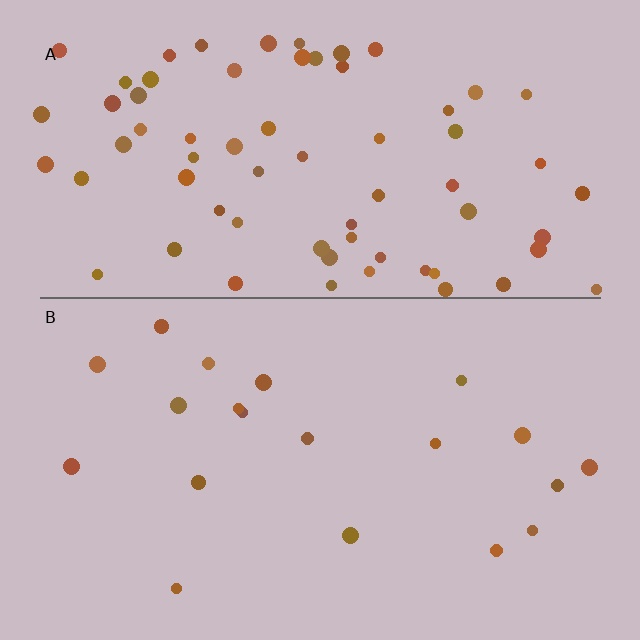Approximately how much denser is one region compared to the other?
Approximately 3.5× — region A over region B.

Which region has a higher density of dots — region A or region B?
A (the top).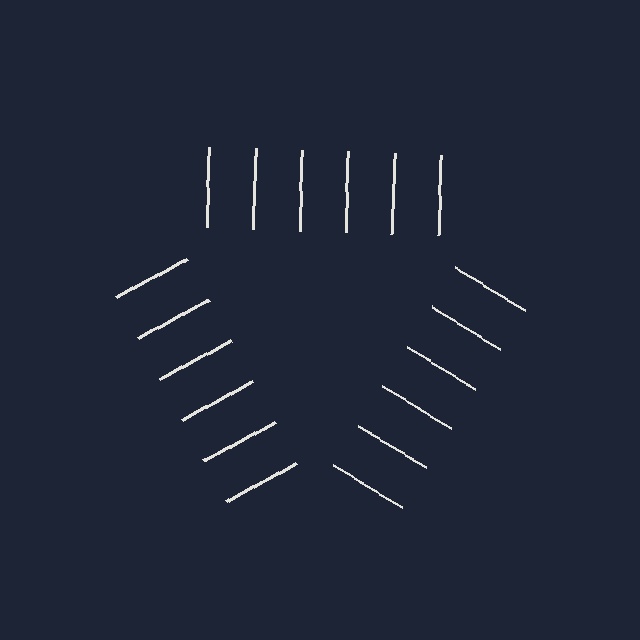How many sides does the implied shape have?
3 sides — the line-ends trace a triangle.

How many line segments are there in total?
18 — 6 along each of the 3 edges.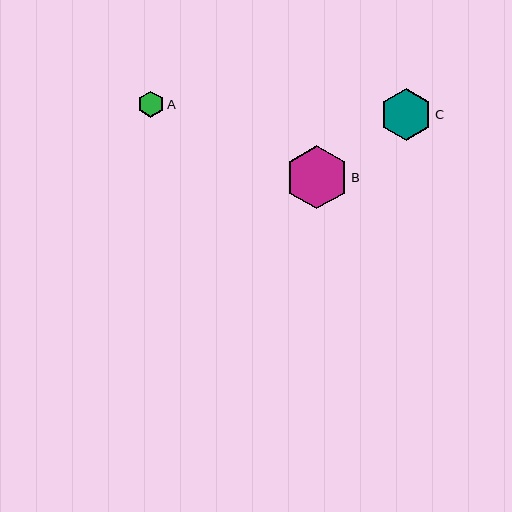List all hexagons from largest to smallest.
From largest to smallest: B, C, A.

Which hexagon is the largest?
Hexagon B is the largest with a size of approximately 63 pixels.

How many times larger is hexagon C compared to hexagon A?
Hexagon C is approximately 2.0 times the size of hexagon A.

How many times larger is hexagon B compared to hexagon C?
Hexagon B is approximately 1.2 times the size of hexagon C.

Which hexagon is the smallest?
Hexagon A is the smallest with a size of approximately 26 pixels.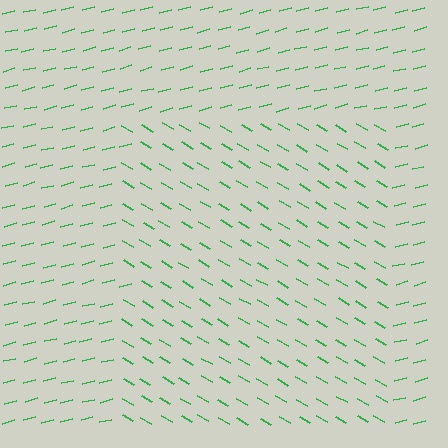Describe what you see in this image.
The image is filled with small green line segments. A rectangle region in the image has lines oriented differently from the surrounding lines, creating a visible texture boundary.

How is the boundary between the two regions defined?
The boundary is defined purely by a change in line orientation (approximately 45 degrees difference). All lines are the same color and thickness.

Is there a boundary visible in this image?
Yes, there is a texture boundary formed by a change in line orientation.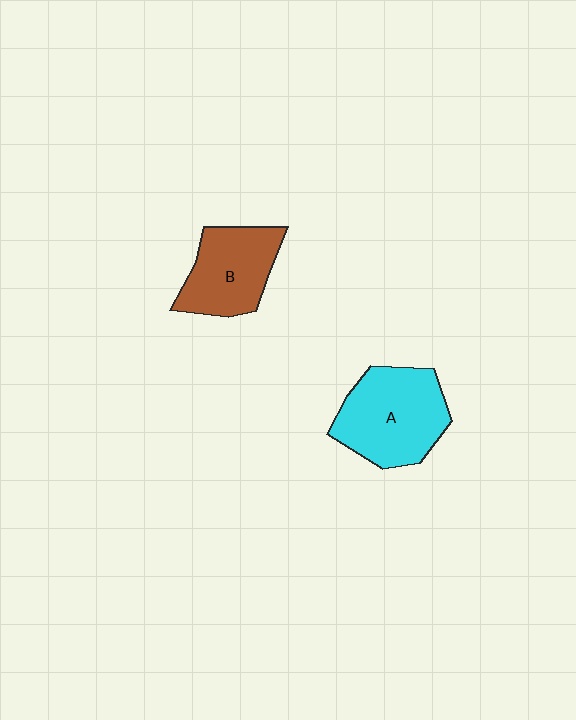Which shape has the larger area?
Shape A (cyan).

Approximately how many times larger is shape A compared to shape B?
Approximately 1.3 times.